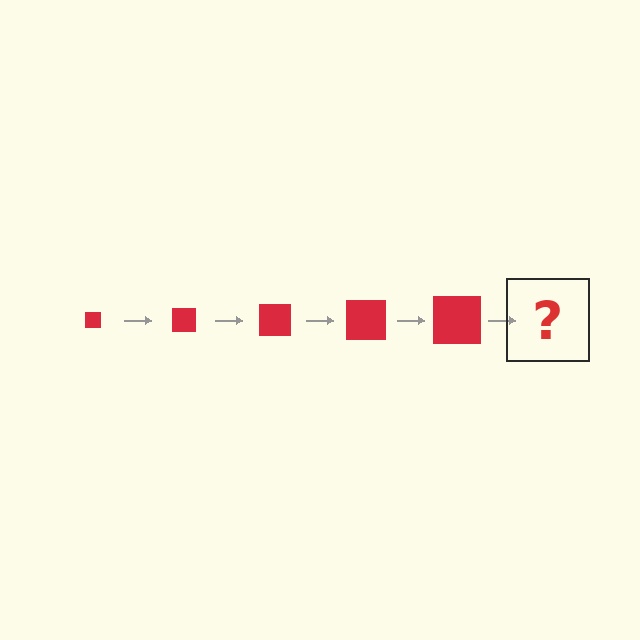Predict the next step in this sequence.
The next step is a red square, larger than the previous one.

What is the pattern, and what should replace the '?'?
The pattern is that the square gets progressively larger each step. The '?' should be a red square, larger than the previous one.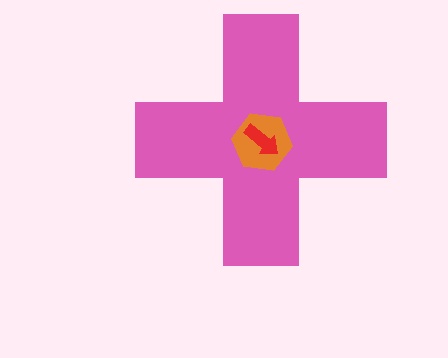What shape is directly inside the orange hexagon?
The red arrow.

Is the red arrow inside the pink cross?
Yes.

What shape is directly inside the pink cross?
The orange hexagon.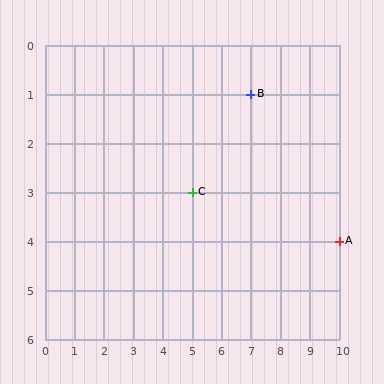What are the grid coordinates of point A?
Point A is at grid coordinates (10, 4).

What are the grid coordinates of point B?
Point B is at grid coordinates (7, 1).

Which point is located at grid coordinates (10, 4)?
Point A is at (10, 4).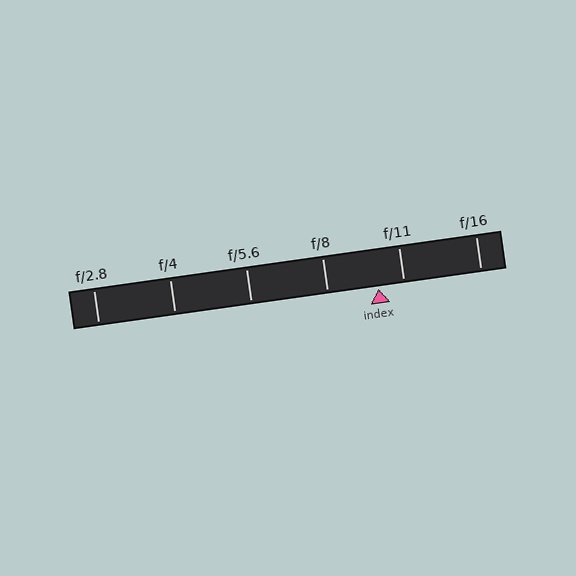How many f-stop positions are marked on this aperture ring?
There are 6 f-stop positions marked.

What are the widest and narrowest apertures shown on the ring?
The widest aperture shown is f/2.8 and the narrowest is f/16.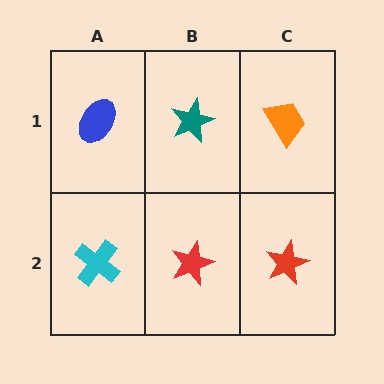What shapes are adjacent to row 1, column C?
A red star (row 2, column C), a teal star (row 1, column B).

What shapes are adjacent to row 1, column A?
A cyan cross (row 2, column A), a teal star (row 1, column B).